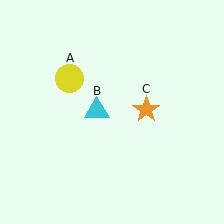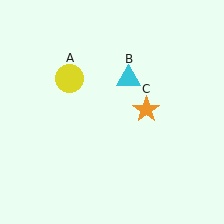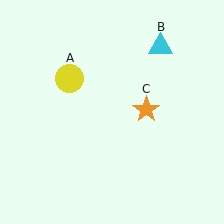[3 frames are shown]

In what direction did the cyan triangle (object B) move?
The cyan triangle (object B) moved up and to the right.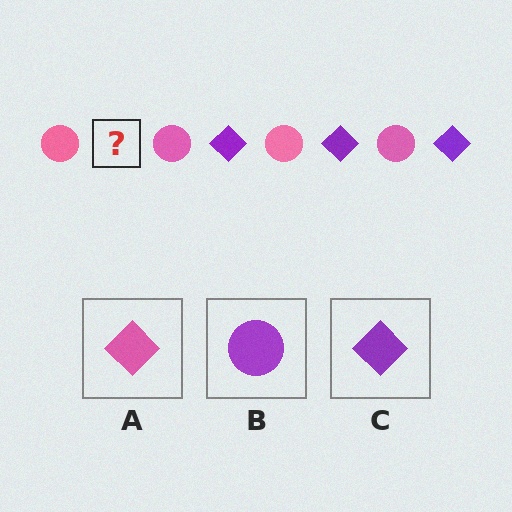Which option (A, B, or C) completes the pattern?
C.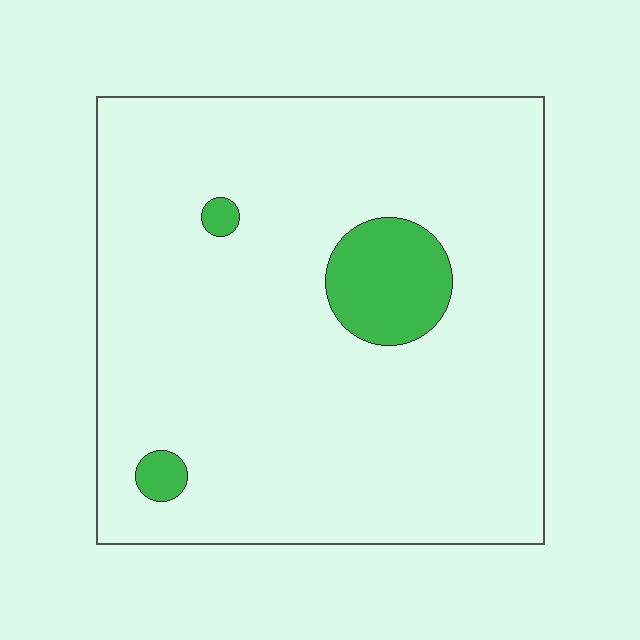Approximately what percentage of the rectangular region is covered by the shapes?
Approximately 10%.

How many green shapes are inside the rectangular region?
3.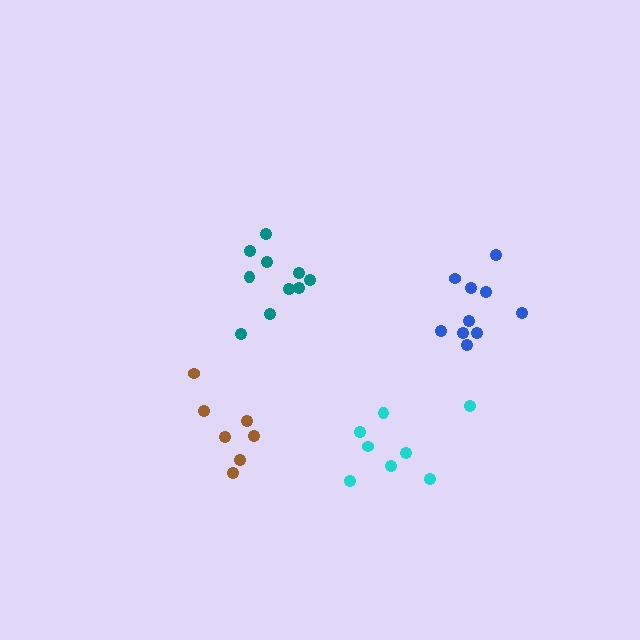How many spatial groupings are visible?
There are 4 spatial groupings.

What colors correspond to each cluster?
The clusters are colored: blue, cyan, brown, teal.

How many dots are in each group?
Group 1: 10 dots, Group 2: 8 dots, Group 3: 7 dots, Group 4: 10 dots (35 total).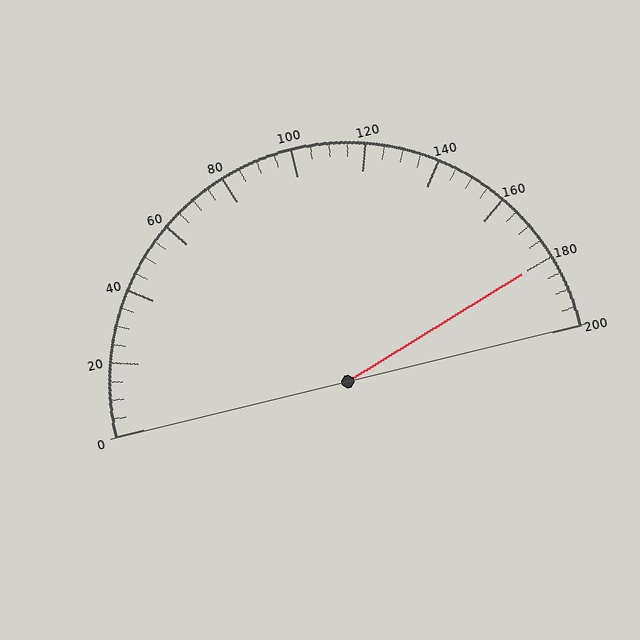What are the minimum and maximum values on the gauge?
The gauge ranges from 0 to 200.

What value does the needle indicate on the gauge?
The needle indicates approximately 180.